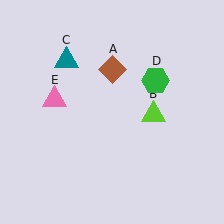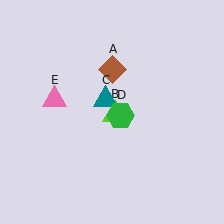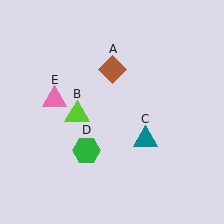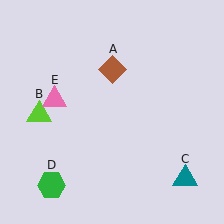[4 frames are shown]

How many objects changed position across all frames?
3 objects changed position: lime triangle (object B), teal triangle (object C), green hexagon (object D).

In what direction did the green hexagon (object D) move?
The green hexagon (object D) moved down and to the left.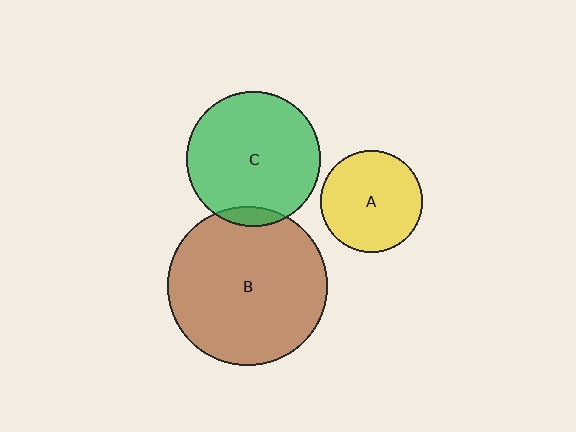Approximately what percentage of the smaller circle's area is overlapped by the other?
Approximately 5%.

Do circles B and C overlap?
Yes.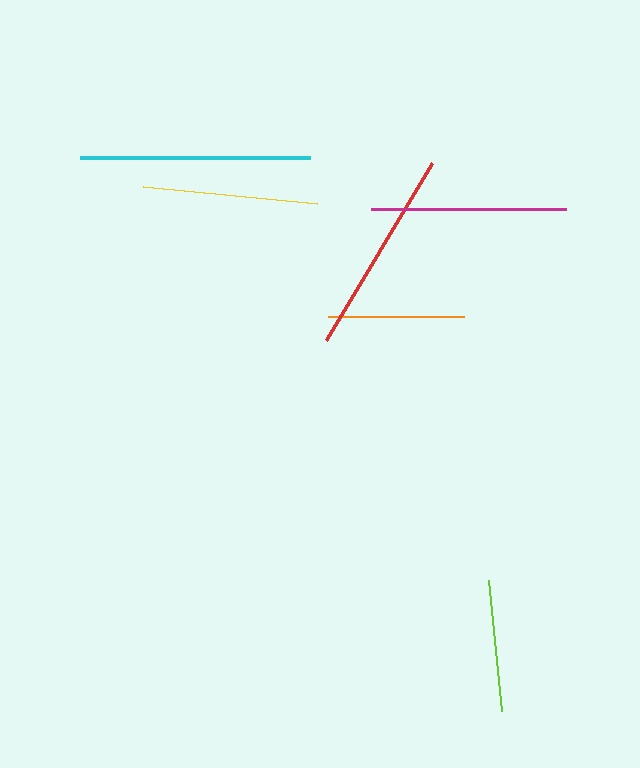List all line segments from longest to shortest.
From longest to shortest: cyan, red, magenta, yellow, orange, lime.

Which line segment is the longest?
The cyan line is the longest at approximately 229 pixels.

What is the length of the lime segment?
The lime segment is approximately 132 pixels long.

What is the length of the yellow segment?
The yellow segment is approximately 174 pixels long.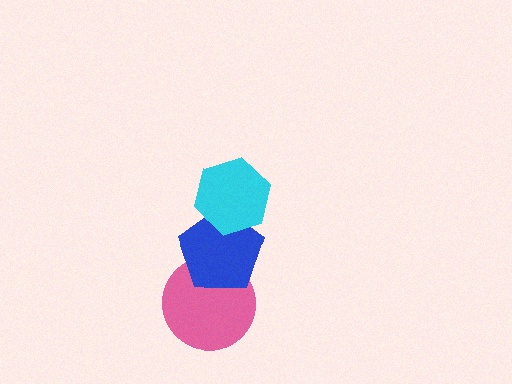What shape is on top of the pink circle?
The blue pentagon is on top of the pink circle.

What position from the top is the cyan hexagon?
The cyan hexagon is 1st from the top.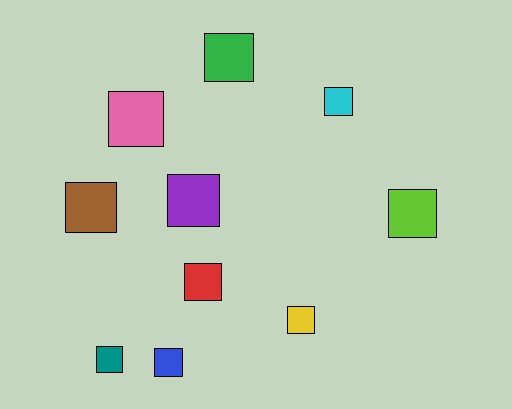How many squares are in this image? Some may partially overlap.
There are 10 squares.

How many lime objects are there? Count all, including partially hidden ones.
There is 1 lime object.